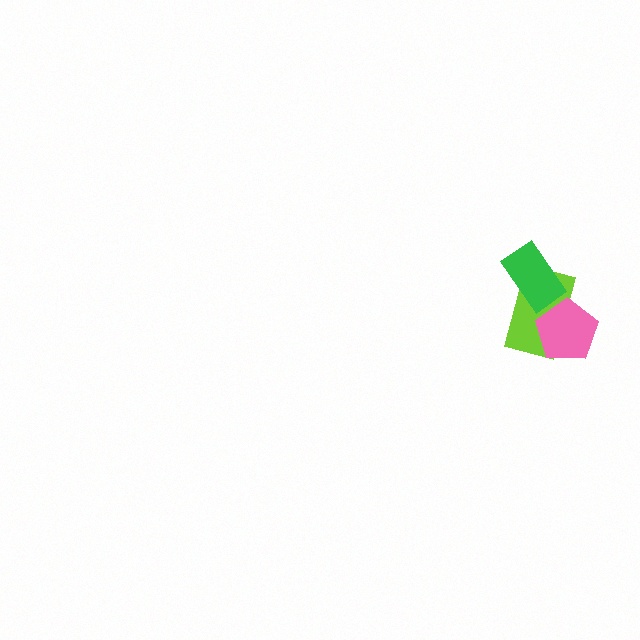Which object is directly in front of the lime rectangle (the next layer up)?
The green rectangle is directly in front of the lime rectangle.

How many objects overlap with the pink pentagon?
1 object overlaps with the pink pentagon.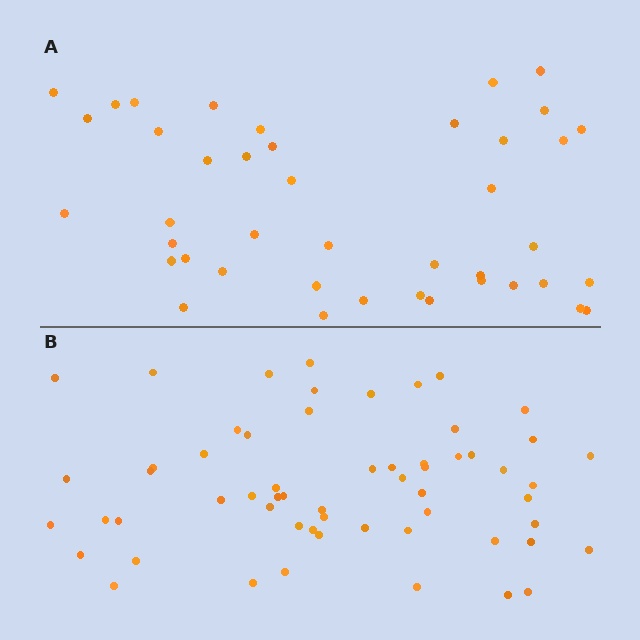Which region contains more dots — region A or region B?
Region B (the bottom region) has more dots.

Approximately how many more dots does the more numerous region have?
Region B has approximately 15 more dots than region A.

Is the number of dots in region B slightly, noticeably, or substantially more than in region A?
Region B has noticeably more, but not dramatically so. The ratio is roughly 1.4 to 1.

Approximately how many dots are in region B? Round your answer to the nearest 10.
About 60 dots. (The exact count is 59, which rounds to 60.)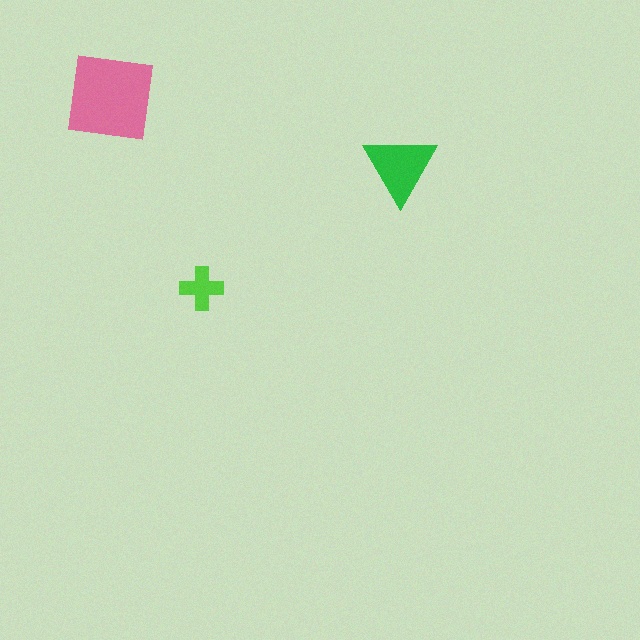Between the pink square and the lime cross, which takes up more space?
The pink square.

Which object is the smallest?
The lime cross.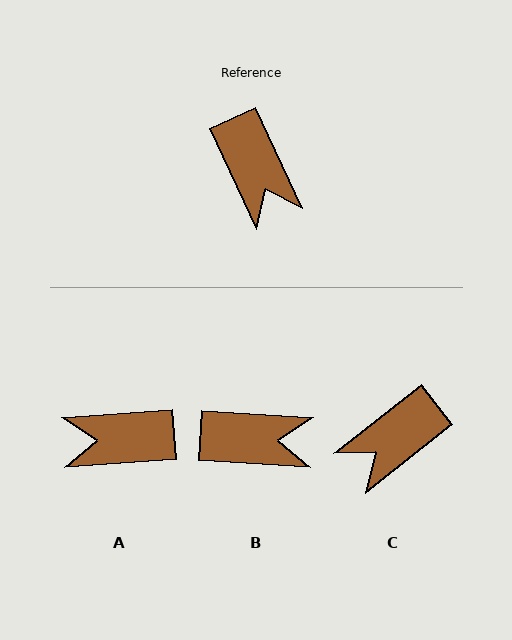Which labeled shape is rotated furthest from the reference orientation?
A, about 111 degrees away.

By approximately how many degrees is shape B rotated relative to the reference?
Approximately 62 degrees counter-clockwise.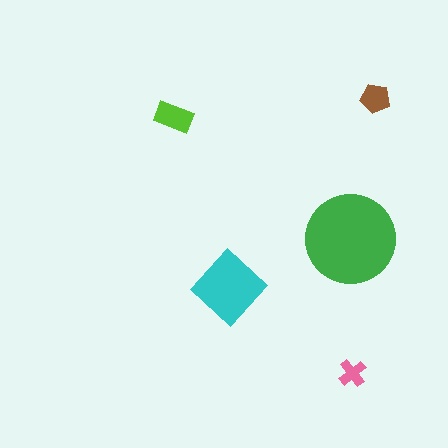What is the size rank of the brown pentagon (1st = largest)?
4th.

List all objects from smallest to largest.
The pink cross, the brown pentagon, the lime rectangle, the cyan diamond, the green circle.